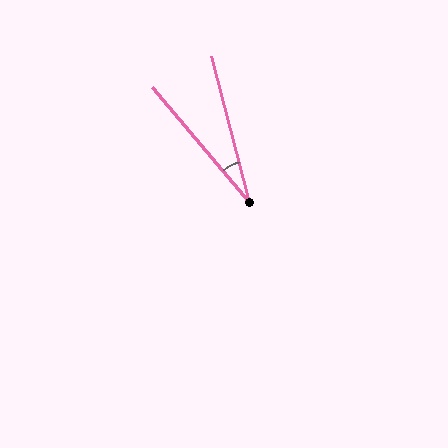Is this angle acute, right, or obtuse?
It is acute.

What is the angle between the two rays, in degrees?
Approximately 26 degrees.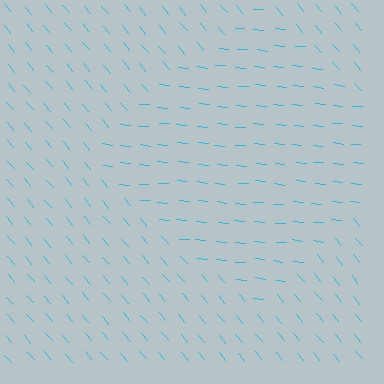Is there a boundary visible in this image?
Yes, there is a texture boundary formed by a change in line orientation.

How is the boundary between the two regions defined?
The boundary is defined purely by a change in line orientation (approximately 45 degrees difference). All lines are the same color and thickness.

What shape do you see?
I see a diamond.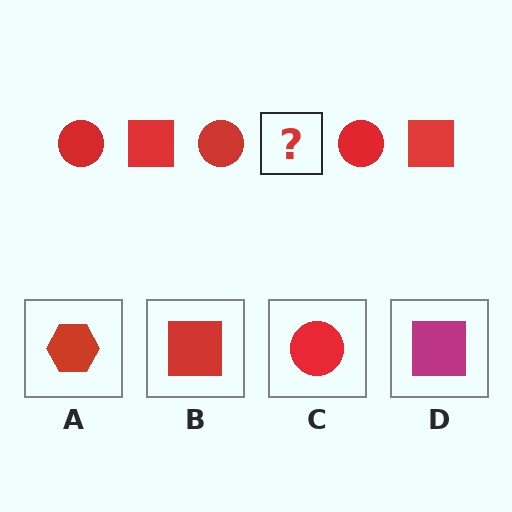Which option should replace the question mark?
Option B.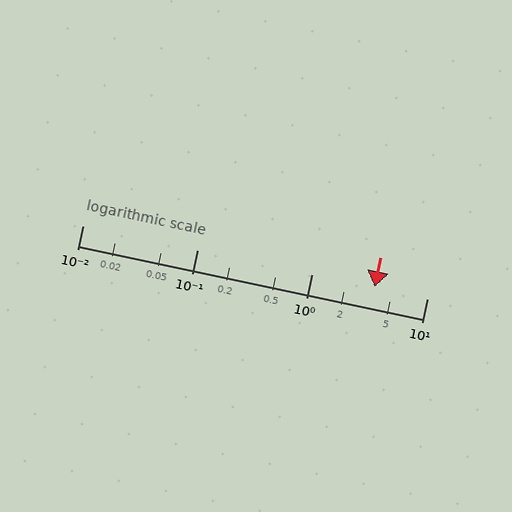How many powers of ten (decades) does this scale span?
The scale spans 3 decades, from 0.01 to 10.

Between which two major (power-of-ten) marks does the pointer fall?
The pointer is between 1 and 10.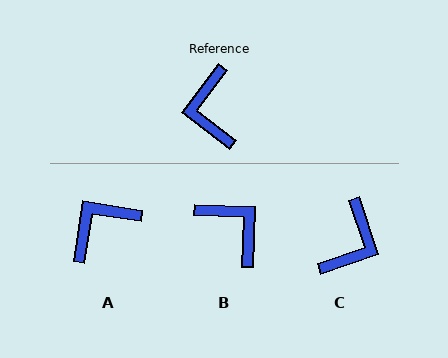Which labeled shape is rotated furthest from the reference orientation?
C, about 146 degrees away.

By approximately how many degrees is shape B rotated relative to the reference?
Approximately 144 degrees clockwise.